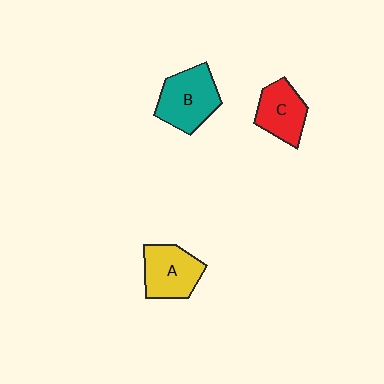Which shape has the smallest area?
Shape C (red).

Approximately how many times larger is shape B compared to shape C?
Approximately 1.3 times.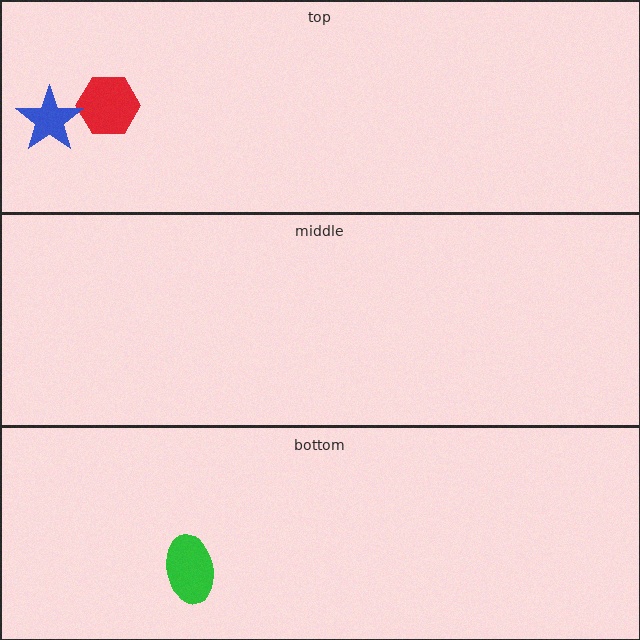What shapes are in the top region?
The red hexagon, the blue star.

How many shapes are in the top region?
2.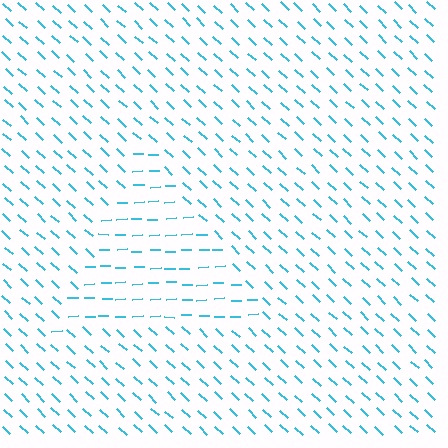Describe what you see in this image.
The image is filled with small cyan line segments. A triangle region in the image has lines oriented differently from the surrounding lines, creating a visible texture boundary.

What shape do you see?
I see a triangle.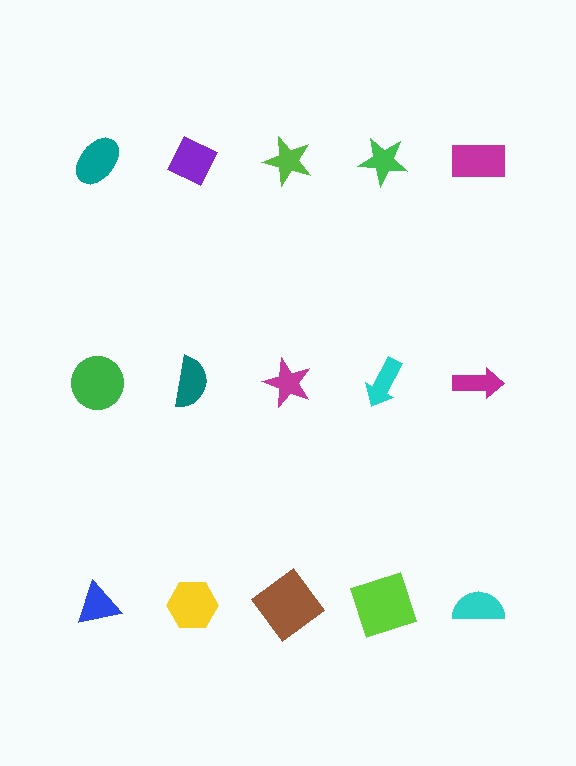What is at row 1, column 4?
A green star.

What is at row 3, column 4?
A lime square.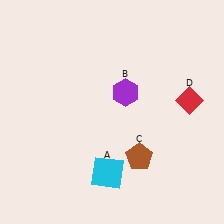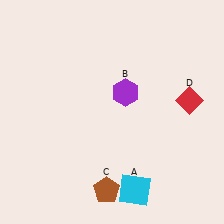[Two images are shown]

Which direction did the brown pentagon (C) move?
The brown pentagon (C) moved down.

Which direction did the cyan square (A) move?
The cyan square (A) moved right.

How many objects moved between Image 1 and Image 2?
2 objects moved between the two images.